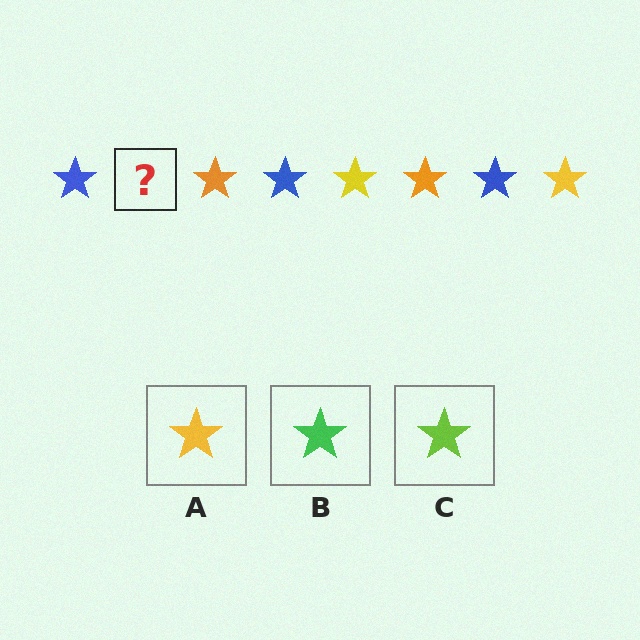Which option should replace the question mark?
Option A.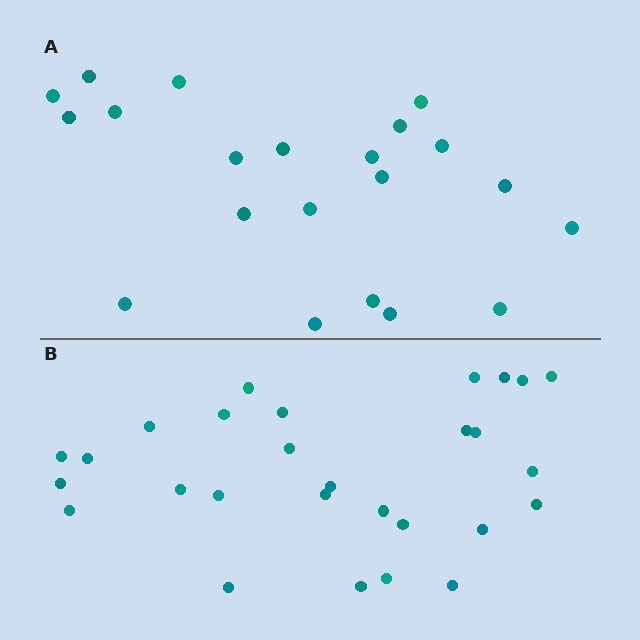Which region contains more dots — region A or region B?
Region B (the bottom region) has more dots.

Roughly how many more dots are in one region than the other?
Region B has roughly 8 or so more dots than region A.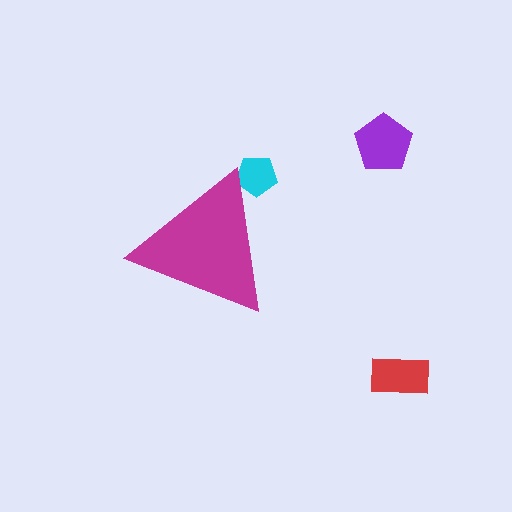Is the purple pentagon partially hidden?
No, the purple pentagon is fully visible.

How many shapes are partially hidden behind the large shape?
1 shape is partially hidden.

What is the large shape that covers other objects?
A magenta triangle.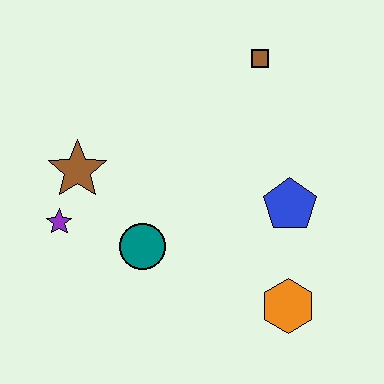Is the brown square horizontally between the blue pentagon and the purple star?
Yes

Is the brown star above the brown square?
No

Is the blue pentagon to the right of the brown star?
Yes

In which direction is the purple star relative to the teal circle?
The purple star is to the left of the teal circle.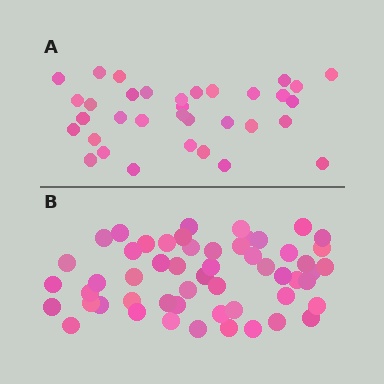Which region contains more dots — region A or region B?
Region B (the bottom region) has more dots.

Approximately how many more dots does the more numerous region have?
Region B has approximately 20 more dots than region A.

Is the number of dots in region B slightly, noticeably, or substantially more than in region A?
Region B has substantially more. The ratio is roughly 1.6 to 1.